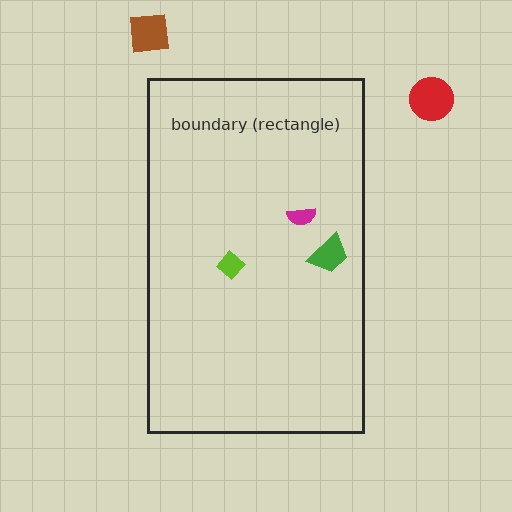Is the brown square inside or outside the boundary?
Outside.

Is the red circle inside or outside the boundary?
Outside.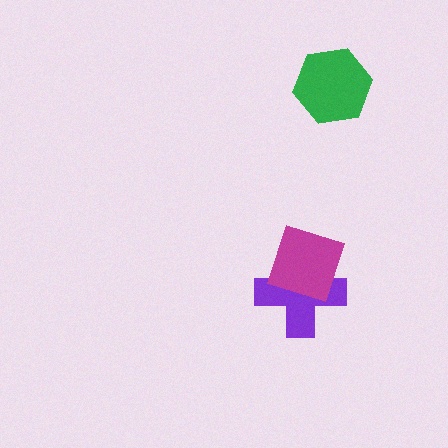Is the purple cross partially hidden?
Yes, it is partially covered by another shape.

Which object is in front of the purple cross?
The magenta square is in front of the purple cross.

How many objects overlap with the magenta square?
1 object overlaps with the magenta square.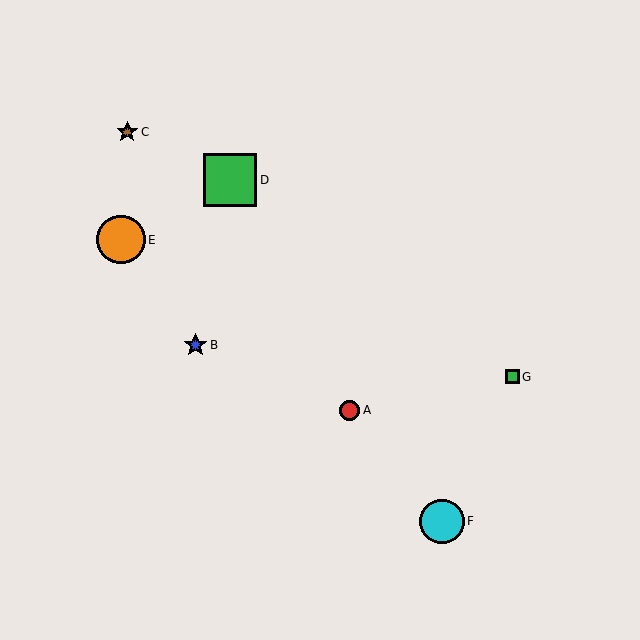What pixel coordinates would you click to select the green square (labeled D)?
Click at (230, 180) to select the green square D.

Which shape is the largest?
The green square (labeled D) is the largest.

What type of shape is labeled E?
Shape E is an orange circle.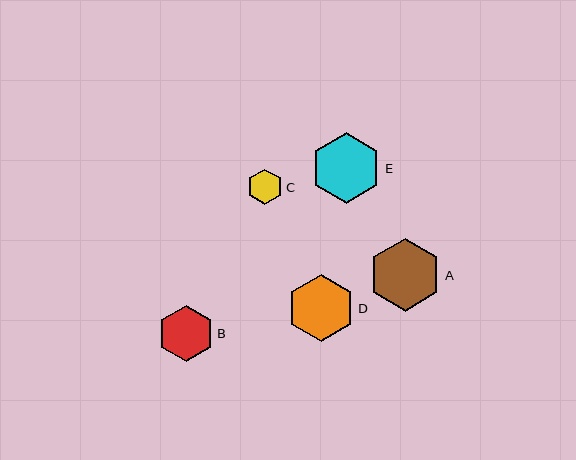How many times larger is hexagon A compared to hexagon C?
Hexagon A is approximately 2.1 times the size of hexagon C.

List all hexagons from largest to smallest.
From largest to smallest: A, E, D, B, C.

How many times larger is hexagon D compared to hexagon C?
Hexagon D is approximately 1.9 times the size of hexagon C.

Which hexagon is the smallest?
Hexagon C is the smallest with a size of approximately 35 pixels.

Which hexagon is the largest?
Hexagon A is the largest with a size of approximately 73 pixels.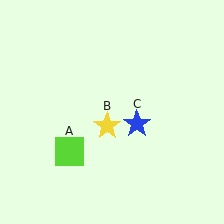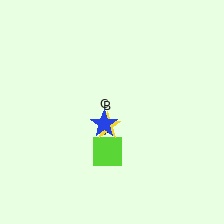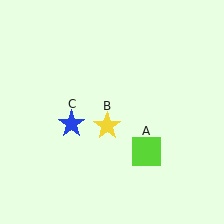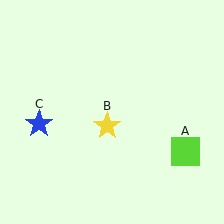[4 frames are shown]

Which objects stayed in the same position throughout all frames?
Yellow star (object B) remained stationary.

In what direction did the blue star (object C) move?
The blue star (object C) moved left.